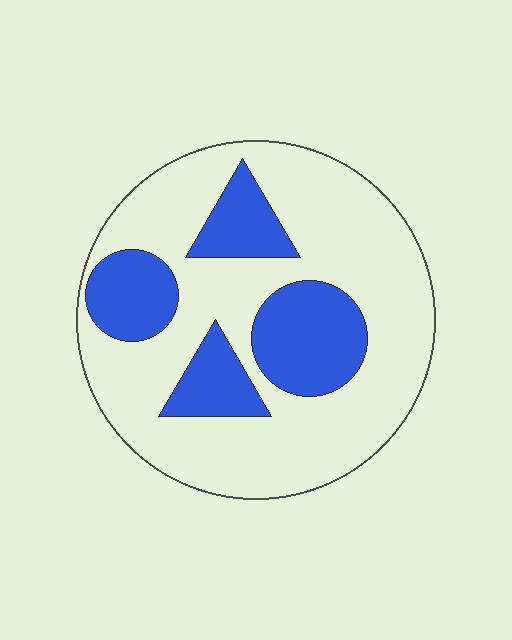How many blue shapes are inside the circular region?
4.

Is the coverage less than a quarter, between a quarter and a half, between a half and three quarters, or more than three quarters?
Between a quarter and a half.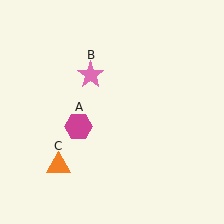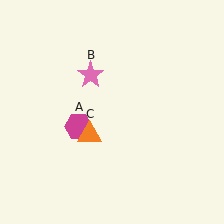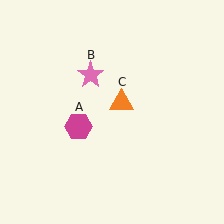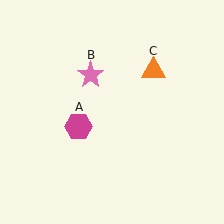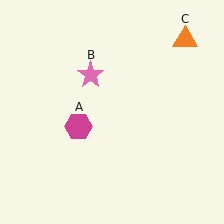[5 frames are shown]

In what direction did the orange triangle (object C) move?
The orange triangle (object C) moved up and to the right.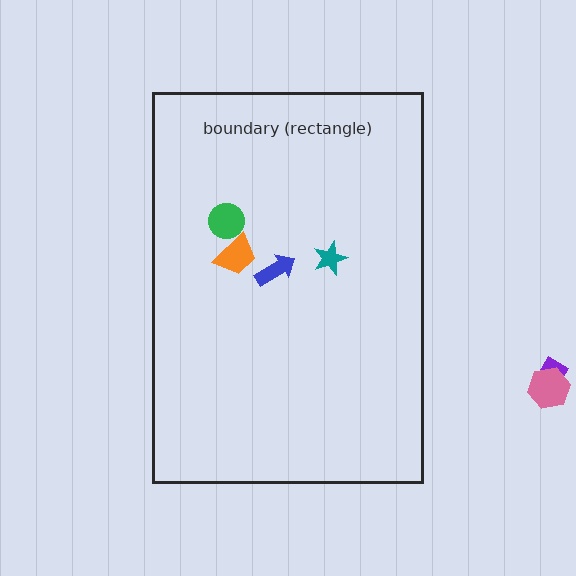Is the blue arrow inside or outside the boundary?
Inside.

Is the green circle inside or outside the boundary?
Inside.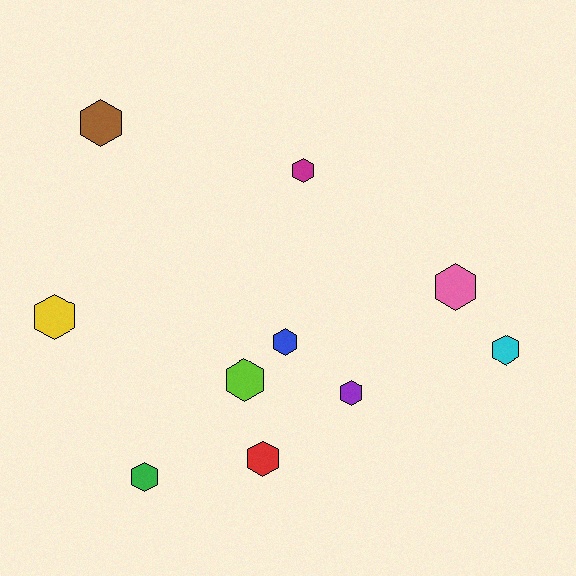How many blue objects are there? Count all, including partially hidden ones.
There is 1 blue object.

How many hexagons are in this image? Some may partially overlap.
There are 10 hexagons.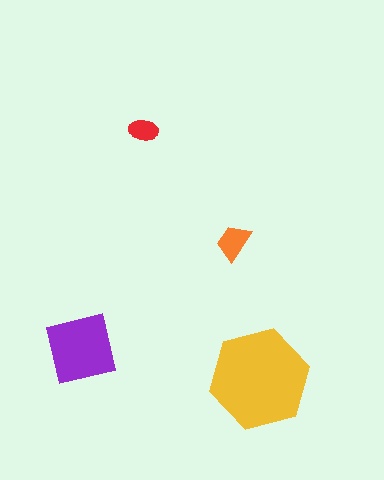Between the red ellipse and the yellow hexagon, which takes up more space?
The yellow hexagon.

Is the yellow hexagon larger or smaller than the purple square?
Larger.